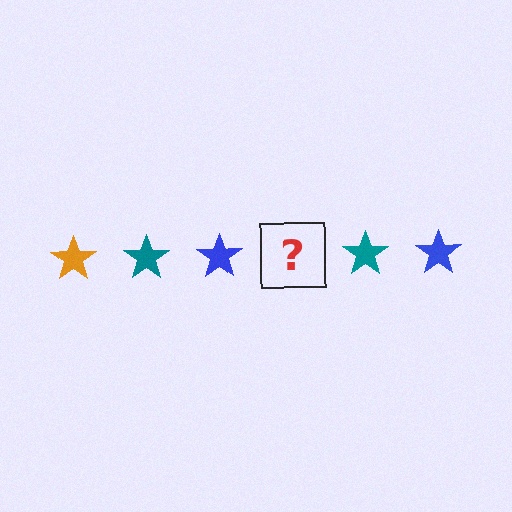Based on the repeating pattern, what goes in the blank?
The blank should be an orange star.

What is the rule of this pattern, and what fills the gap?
The rule is that the pattern cycles through orange, teal, blue stars. The gap should be filled with an orange star.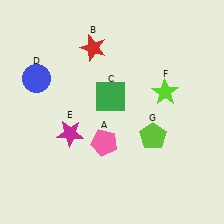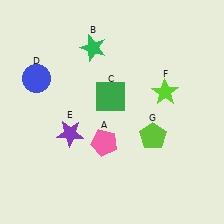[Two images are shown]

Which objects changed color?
B changed from red to green. E changed from magenta to purple.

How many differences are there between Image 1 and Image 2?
There are 2 differences between the two images.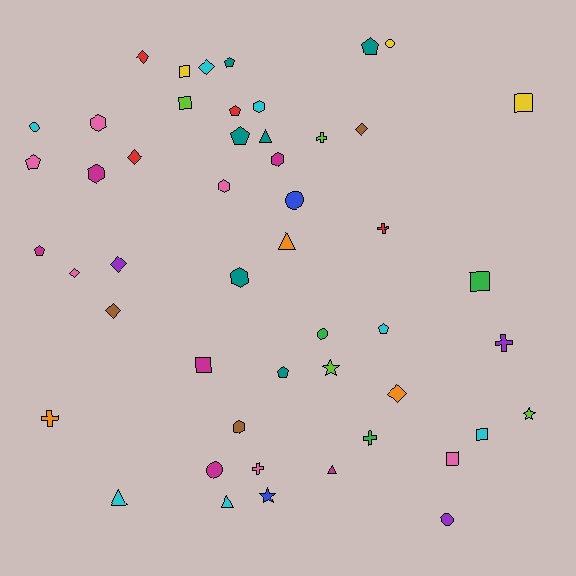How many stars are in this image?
There are 3 stars.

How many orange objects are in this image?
There are 3 orange objects.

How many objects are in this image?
There are 50 objects.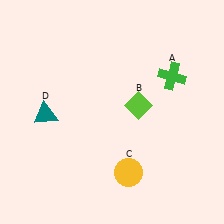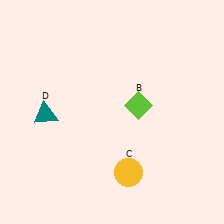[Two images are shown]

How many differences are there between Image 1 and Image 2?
There is 1 difference between the two images.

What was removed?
The green cross (A) was removed in Image 2.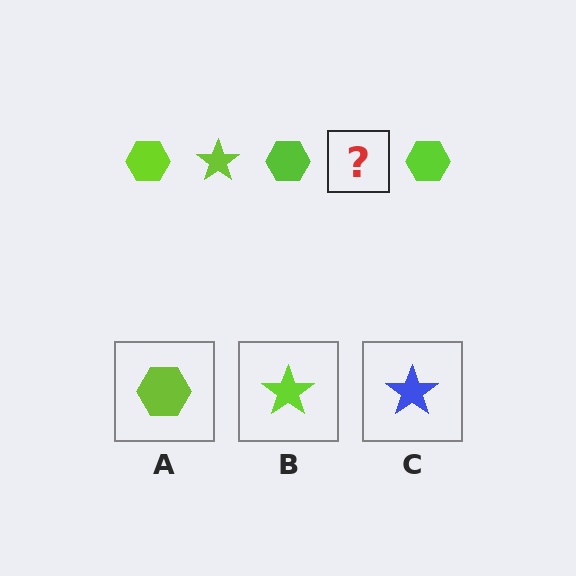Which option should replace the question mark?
Option B.